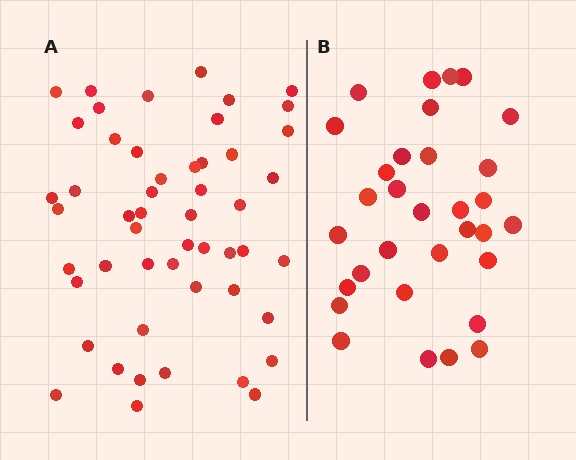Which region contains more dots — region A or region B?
Region A (the left region) has more dots.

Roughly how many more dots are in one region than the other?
Region A has approximately 20 more dots than region B.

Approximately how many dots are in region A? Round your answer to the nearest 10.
About 50 dots. (The exact count is 51, which rounds to 50.)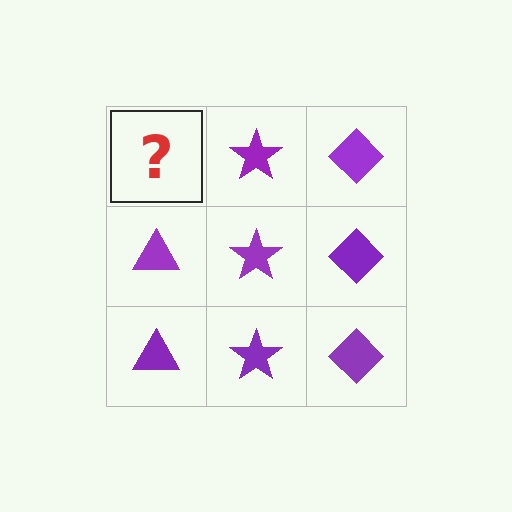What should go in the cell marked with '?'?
The missing cell should contain a purple triangle.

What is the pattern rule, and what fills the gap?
The rule is that each column has a consistent shape. The gap should be filled with a purple triangle.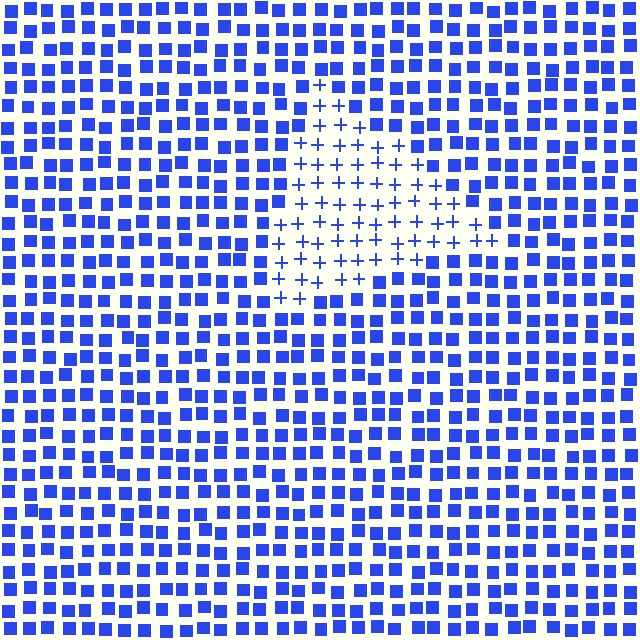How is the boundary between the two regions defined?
The boundary is defined by a change in element shape: plus signs inside vs. squares outside. All elements share the same color and spacing.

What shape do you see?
I see a triangle.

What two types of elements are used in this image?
The image uses plus signs inside the triangle region and squares outside it.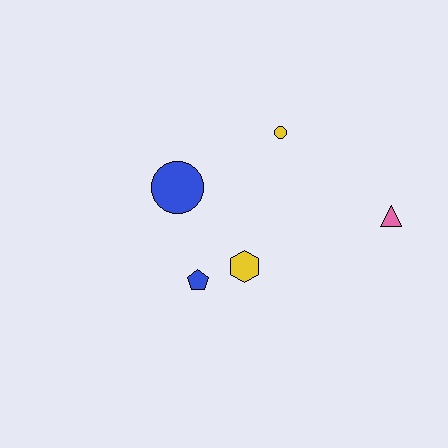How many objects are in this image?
There are 5 objects.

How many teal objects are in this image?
There are no teal objects.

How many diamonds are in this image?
There are no diamonds.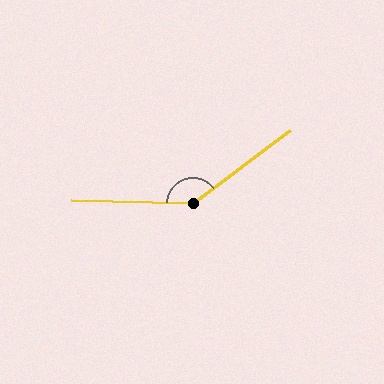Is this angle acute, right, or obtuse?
It is obtuse.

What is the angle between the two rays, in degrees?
Approximately 142 degrees.